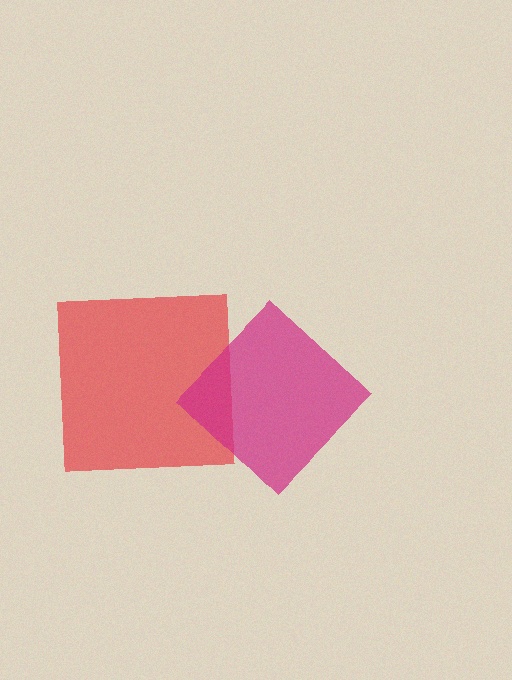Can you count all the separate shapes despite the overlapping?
Yes, there are 2 separate shapes.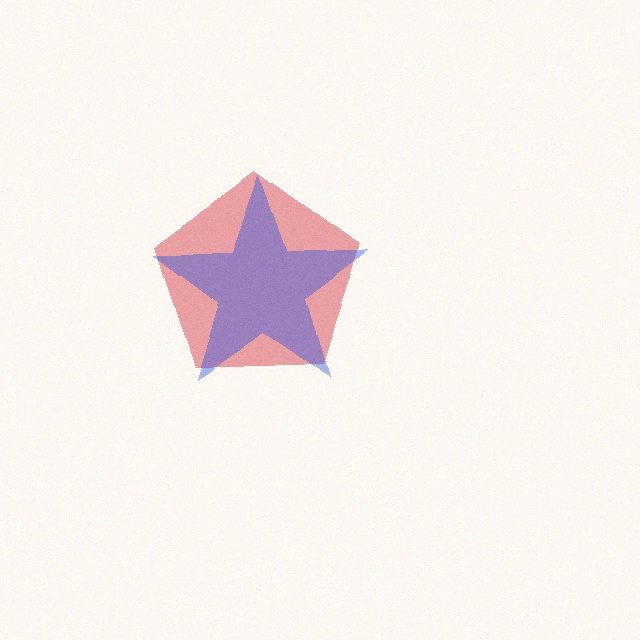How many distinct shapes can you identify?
There are 2 distinct shapes: a red pentagon, a blue star.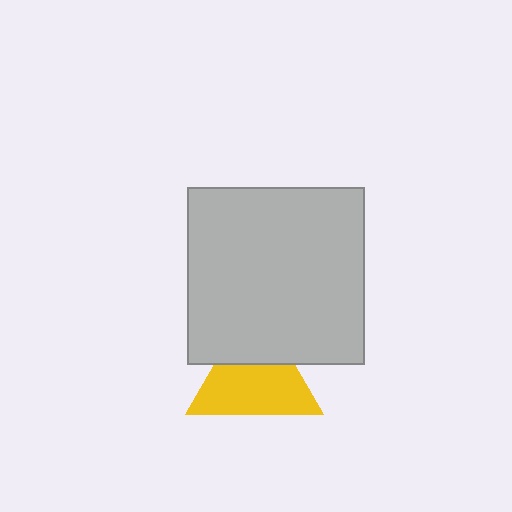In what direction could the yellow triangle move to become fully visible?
The yellow triangle could move down. That would shift it out from behind the light gray square entirely.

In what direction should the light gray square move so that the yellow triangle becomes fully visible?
The light gray square should move up. That is the shortest direction to clear the overlap and leave the yellow triangle fully visible.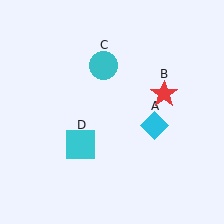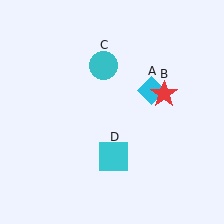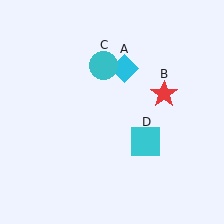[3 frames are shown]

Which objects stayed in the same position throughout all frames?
Red star (object B) and cyan circle (object C) remained stationary.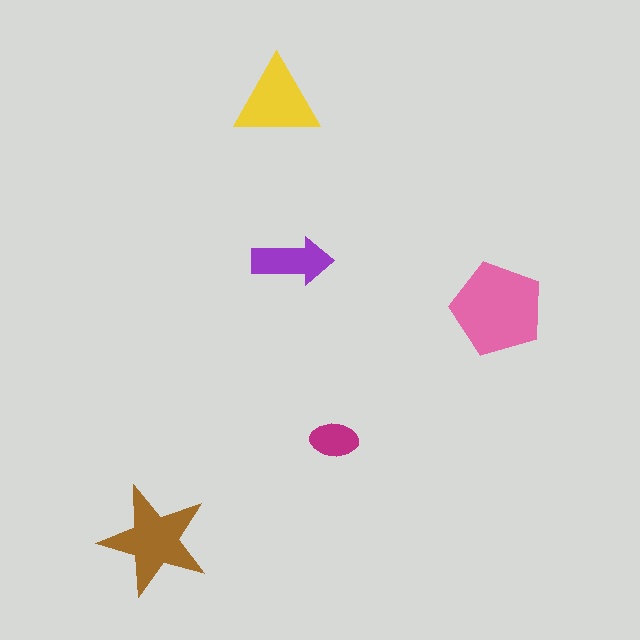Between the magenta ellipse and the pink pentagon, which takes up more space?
The pink pentagon.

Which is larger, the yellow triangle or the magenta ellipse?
The yellow triangle.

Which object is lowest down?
The brown star is bottommost.